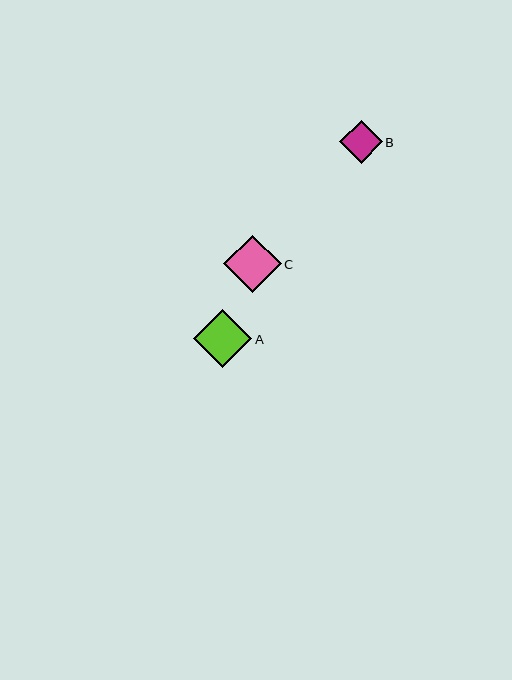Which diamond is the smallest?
Diamond B is the smallest with a size of approximately 42 pixels.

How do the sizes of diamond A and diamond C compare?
Diamond A and diamond C are approximately the same size.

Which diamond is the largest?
Diamond A is the largest with a size of approximately 58 pixels.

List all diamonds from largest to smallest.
From largest to smallest: A, C, B.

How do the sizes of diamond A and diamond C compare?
Diamond A and diamond C are approximately the same size.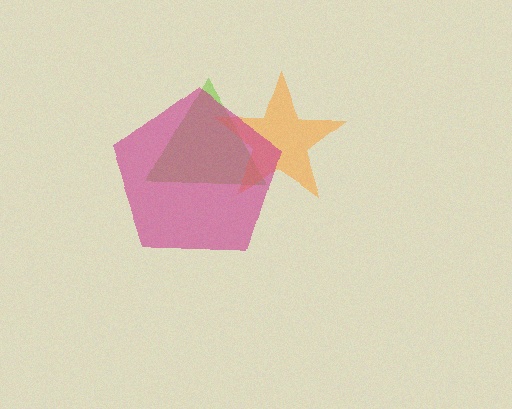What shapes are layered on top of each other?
The layered shapes are: a lime triangle, an orange star, a magenta pentagon.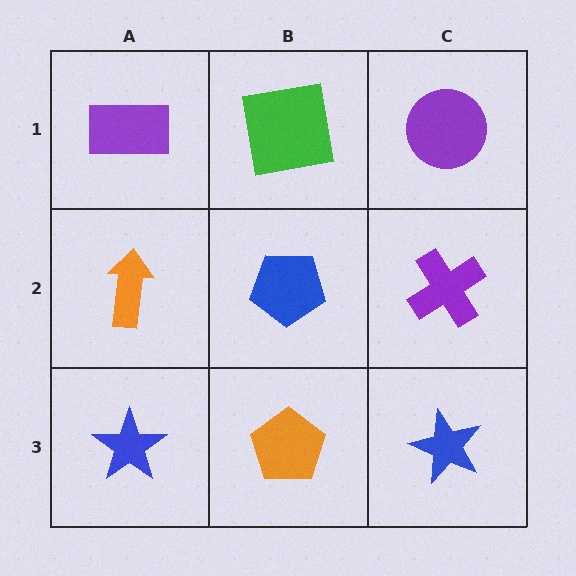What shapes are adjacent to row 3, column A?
An orange arrow (row 2, column A), an orange pentagon (row 3, column B).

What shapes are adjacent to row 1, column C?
A purple cross (row 2, column C), a green square (row 1, column B).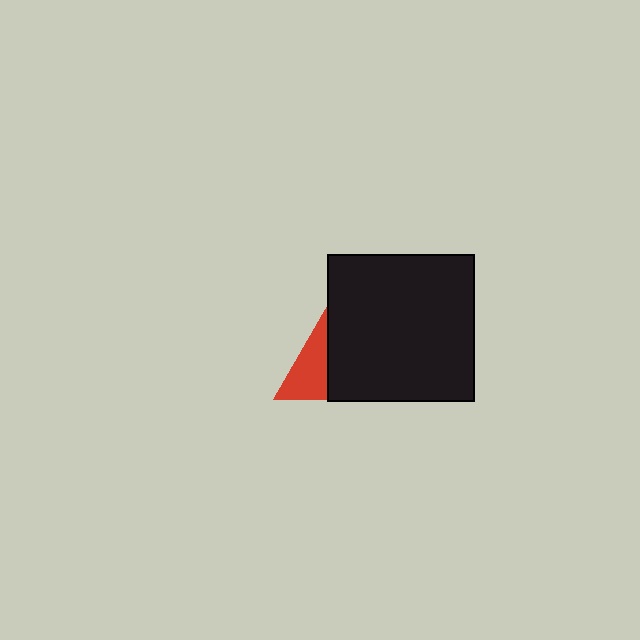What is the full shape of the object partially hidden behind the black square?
The partially hidden object is a red triangle.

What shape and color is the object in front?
The object in front is a black square.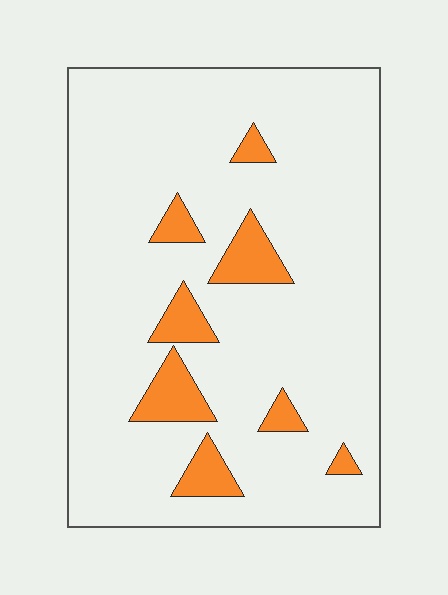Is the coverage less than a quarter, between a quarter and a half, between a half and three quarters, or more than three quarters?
Less than a quarter.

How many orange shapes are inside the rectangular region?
8.